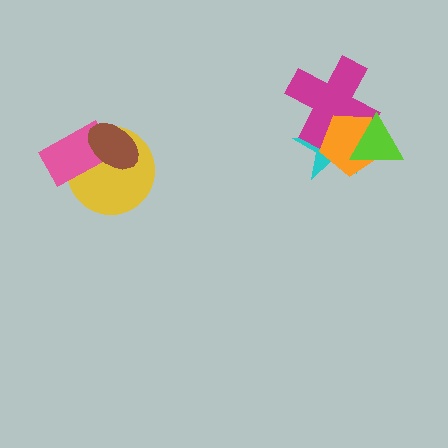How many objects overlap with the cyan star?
3 objects overlap with the cyan star.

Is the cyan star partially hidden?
Yes, it is partially covered by another shape.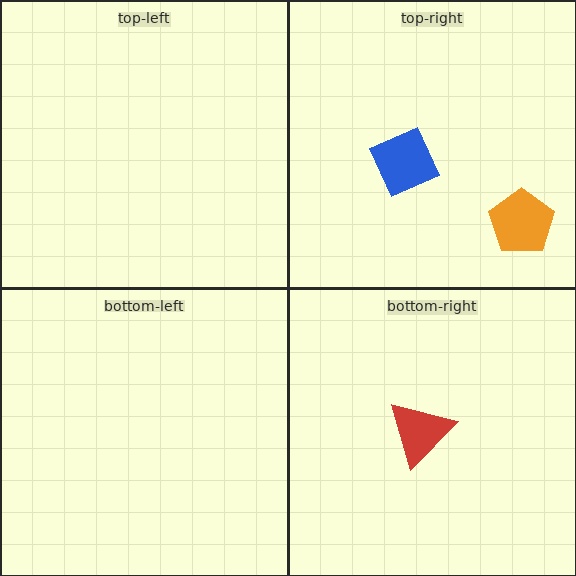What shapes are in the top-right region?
The orange pentagon, the blue diamond.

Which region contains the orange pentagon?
The top-right region.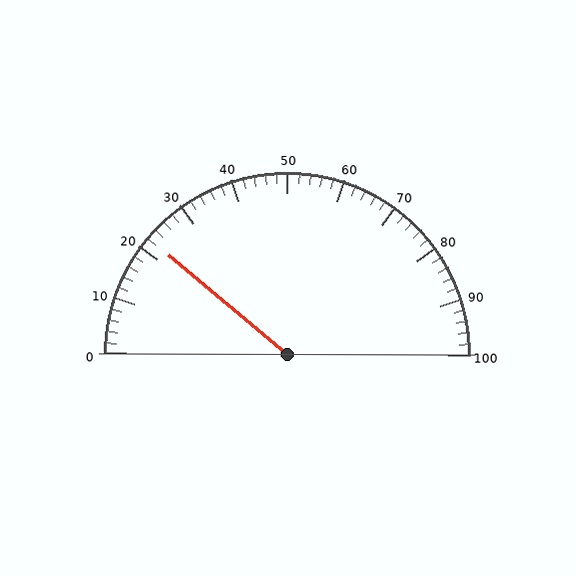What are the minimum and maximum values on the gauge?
The gauge ranges from 0 to 100.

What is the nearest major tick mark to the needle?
The nearest major tick mark is 20.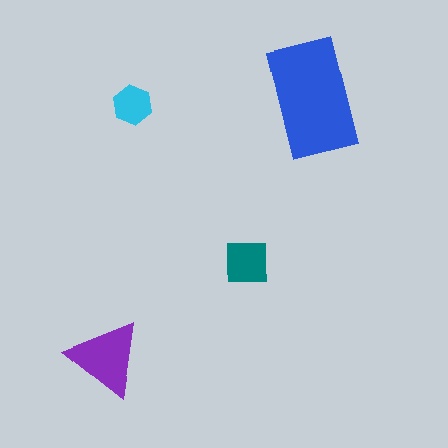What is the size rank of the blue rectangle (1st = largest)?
1st.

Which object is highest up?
The blue rectangle is topmost.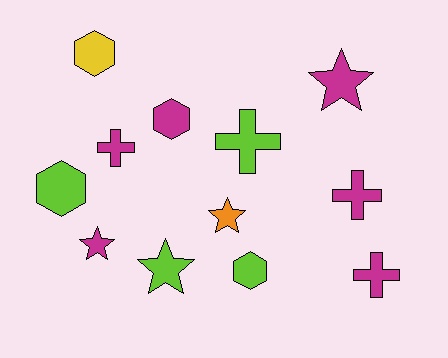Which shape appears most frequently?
Hexagon, with 4 objects.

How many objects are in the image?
There are 12 objects.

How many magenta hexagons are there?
There is 1 magenta hexagon.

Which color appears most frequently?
Magenta, with 6 objects.